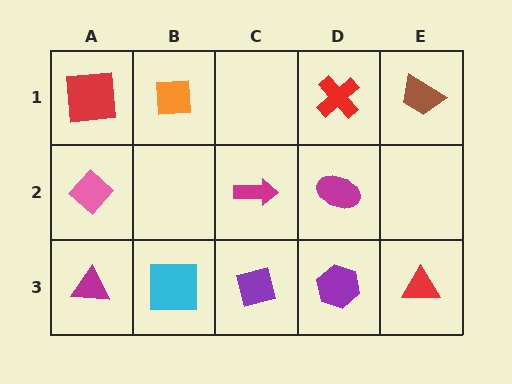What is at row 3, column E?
A red triangle.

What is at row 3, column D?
A purple hexagon.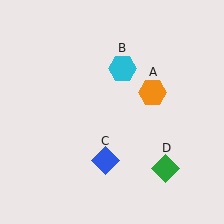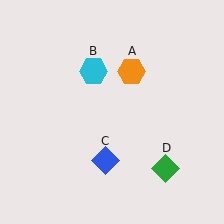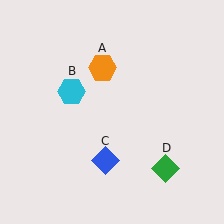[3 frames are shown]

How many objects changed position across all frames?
2 objects changed position: orange hexagon (object A), cyan hexagon (object B).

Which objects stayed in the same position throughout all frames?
Blue diamond (object C) and green diamond (object D) remained stationary.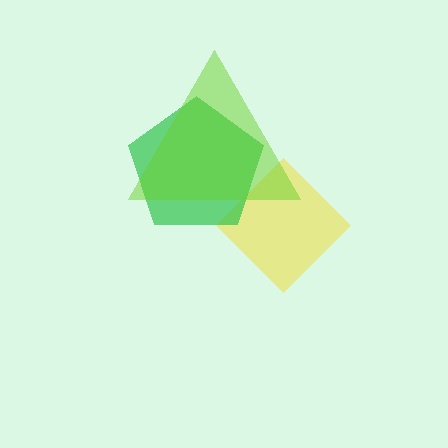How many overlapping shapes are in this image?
There are 3 overlapping shapes in the image.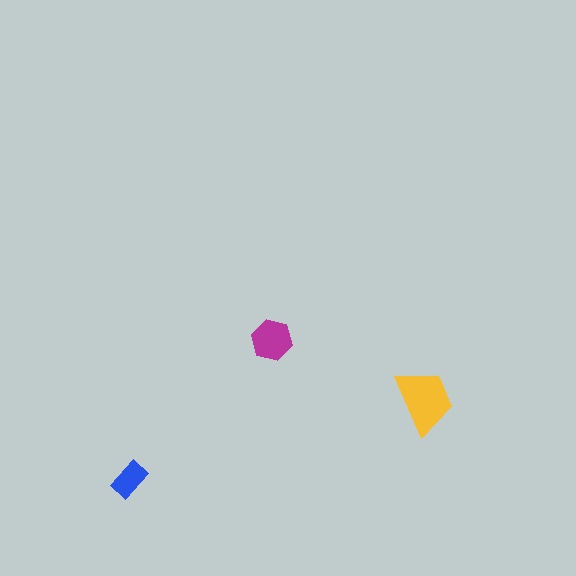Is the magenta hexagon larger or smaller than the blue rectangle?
Larger.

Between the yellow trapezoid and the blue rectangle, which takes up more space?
The yellow trapezoid.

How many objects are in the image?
There are 3 objects in the image.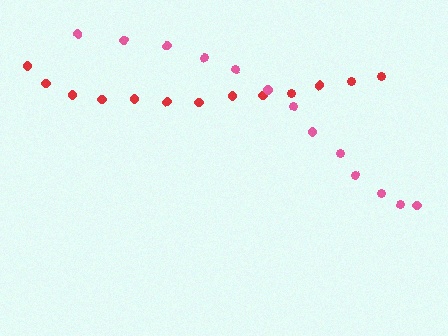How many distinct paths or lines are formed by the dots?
There are 2 distinct paths.